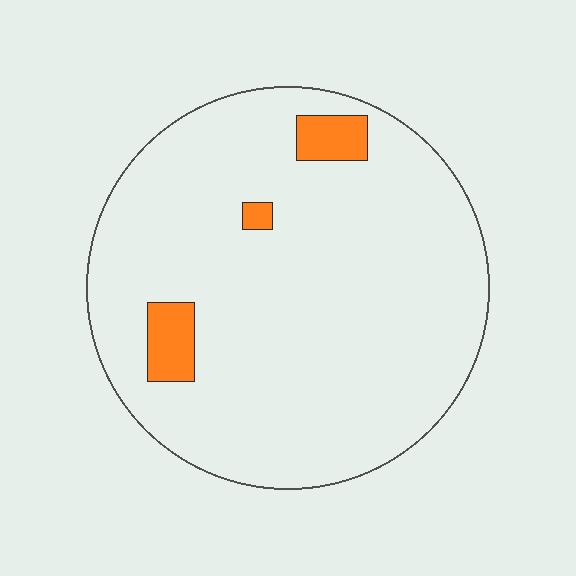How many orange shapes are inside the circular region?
3.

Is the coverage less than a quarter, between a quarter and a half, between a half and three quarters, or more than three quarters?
Less than a quarter.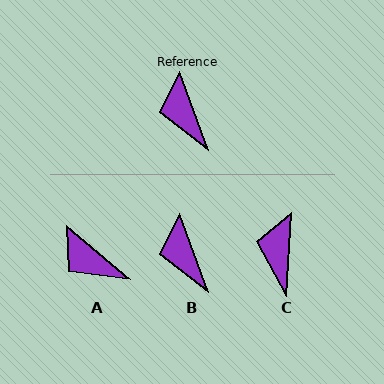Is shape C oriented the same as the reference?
No, it is off by about 24 degrees.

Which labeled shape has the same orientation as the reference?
B.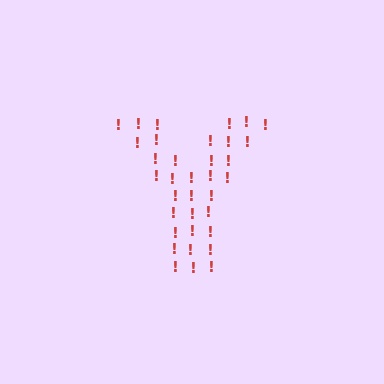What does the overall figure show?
The overall figure shows the letter Y.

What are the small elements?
The small elements are exclamation marks.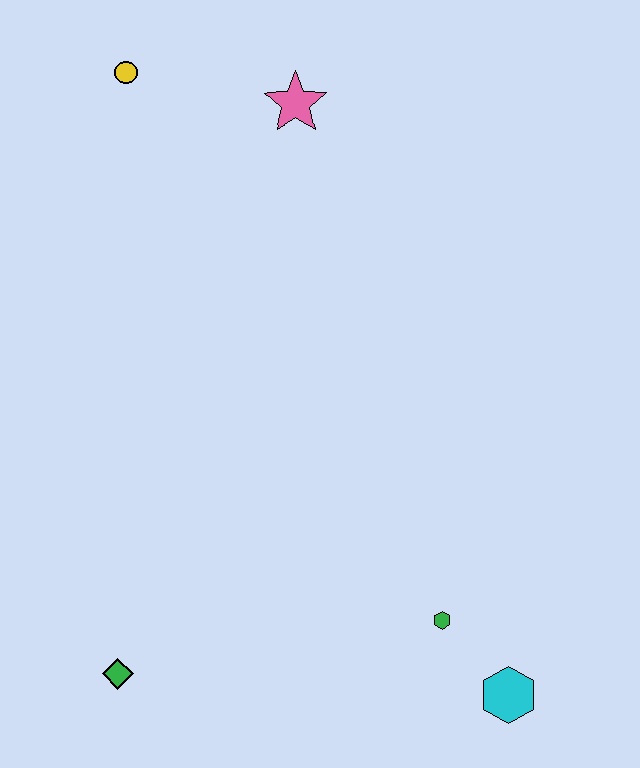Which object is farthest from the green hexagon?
The yellow circle is farthest from the green hexagon.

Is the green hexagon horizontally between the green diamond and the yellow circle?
No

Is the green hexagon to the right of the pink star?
Yes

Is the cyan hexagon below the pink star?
Yes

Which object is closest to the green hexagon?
The cyan hexagon is closest to the green hexagon.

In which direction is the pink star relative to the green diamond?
The pink star is above the green diamond.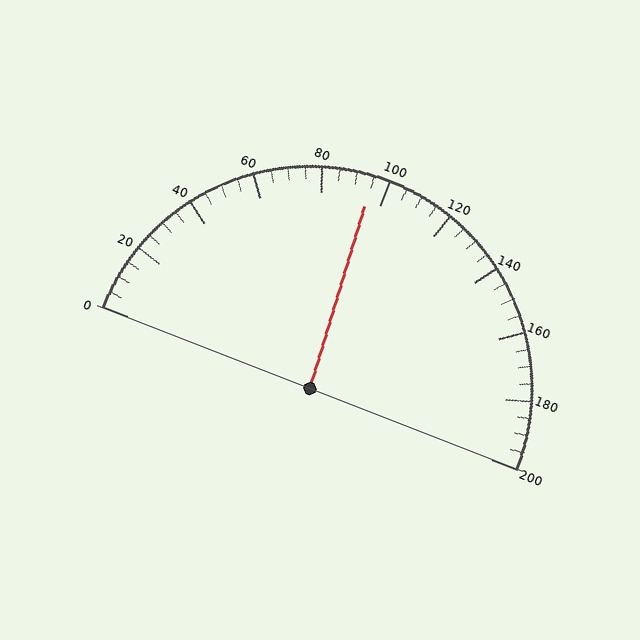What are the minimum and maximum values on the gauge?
The gauge ranges from 0 to 200.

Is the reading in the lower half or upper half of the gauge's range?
The reading is in the lower half of the range (0 to 200).